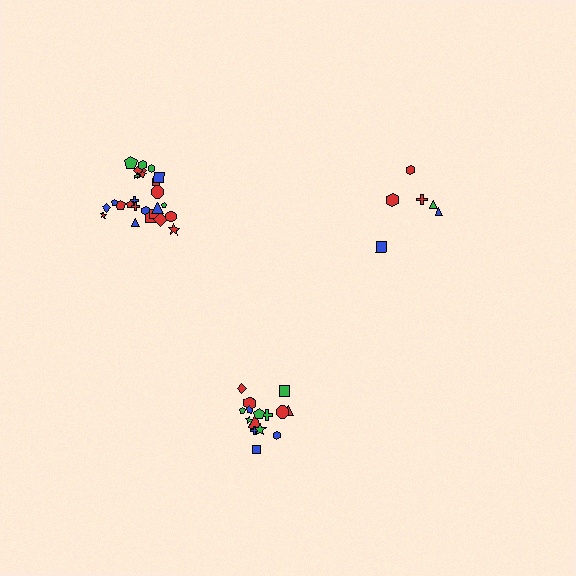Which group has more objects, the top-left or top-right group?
The top-left group.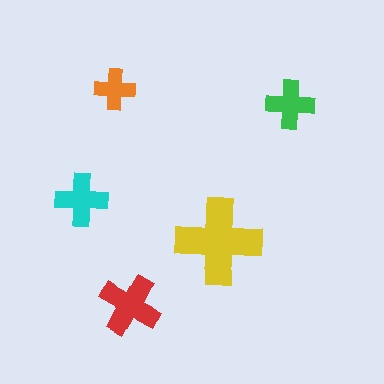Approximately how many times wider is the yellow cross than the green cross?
About 2 times wider.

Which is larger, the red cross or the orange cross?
The red one.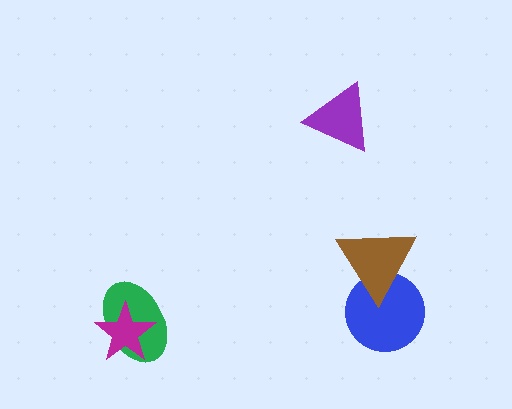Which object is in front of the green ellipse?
The magenta star is in front of the green ellipse.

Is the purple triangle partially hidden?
No, no other shape covers it.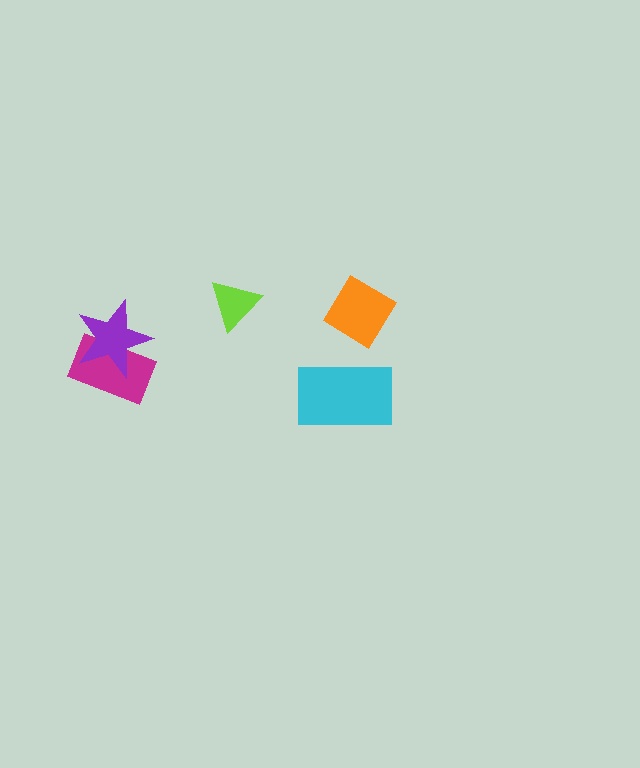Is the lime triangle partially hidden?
No, no other shape covers it.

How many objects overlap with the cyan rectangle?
0 objects overlap with the cyan rectangle.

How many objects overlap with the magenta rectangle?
1 object overlaps with the magenta rectangle.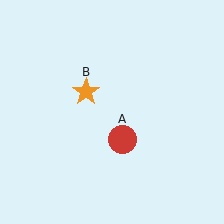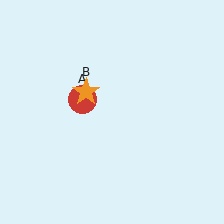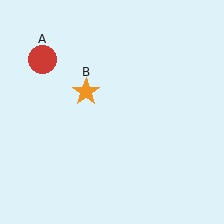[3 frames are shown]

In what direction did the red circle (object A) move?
The red circle (object A) moved up and to the left.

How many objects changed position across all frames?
1 object changed position: red circle (object A).